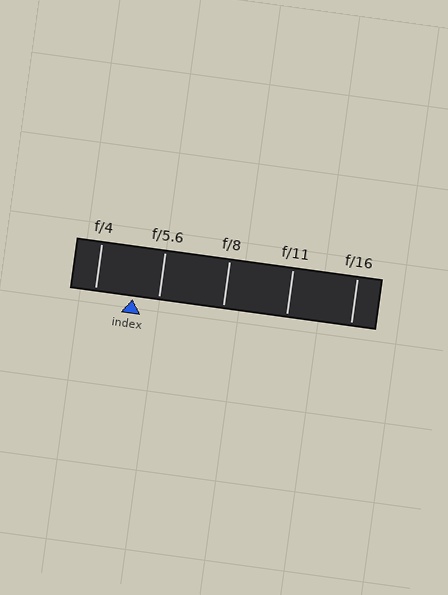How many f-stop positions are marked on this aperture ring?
There are 5 f-stop positions marked.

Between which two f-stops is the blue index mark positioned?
The index mark is between f/4 and f/5.6.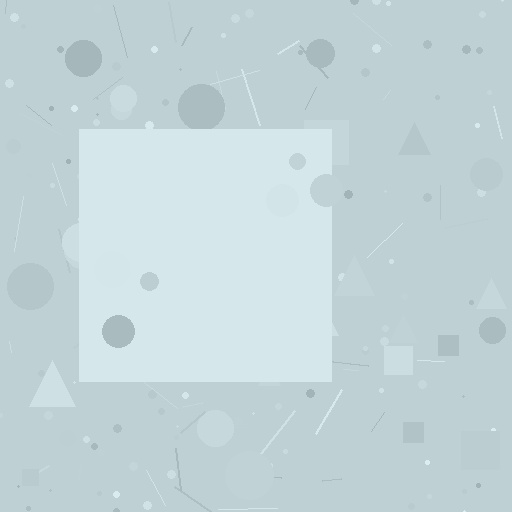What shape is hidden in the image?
A square is hidden in the image.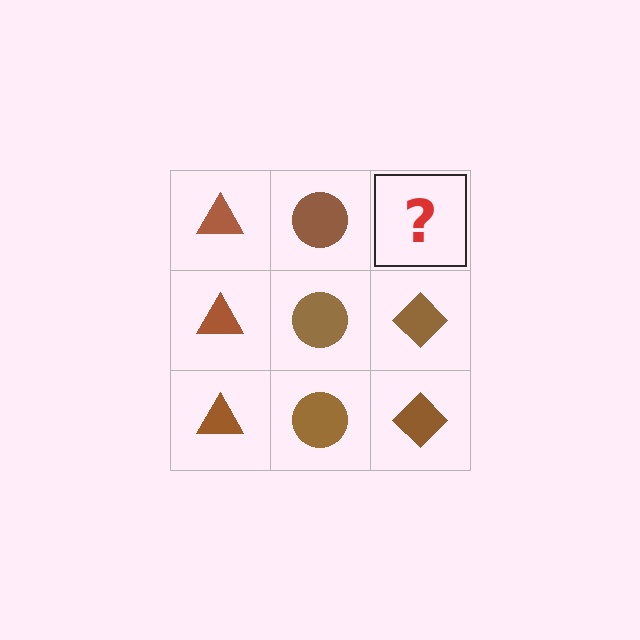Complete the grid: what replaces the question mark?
The question mark should be replaced with a brown diamond.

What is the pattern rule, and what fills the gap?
The rule is that each column has a consistent shape. The gap should be filled with a brown diamond.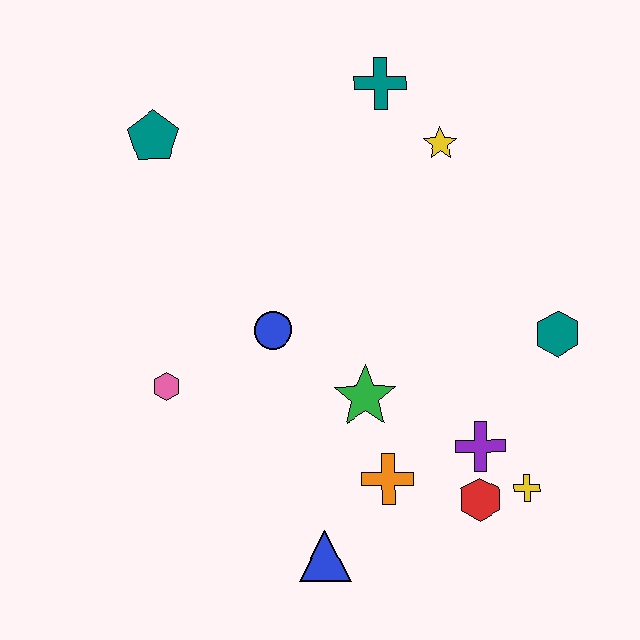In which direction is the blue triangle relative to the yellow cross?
The blue triangle is to the left of the yellow cross.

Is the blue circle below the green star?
No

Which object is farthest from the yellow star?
The blue triangle is farthest from the yellow star.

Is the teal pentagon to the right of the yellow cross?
No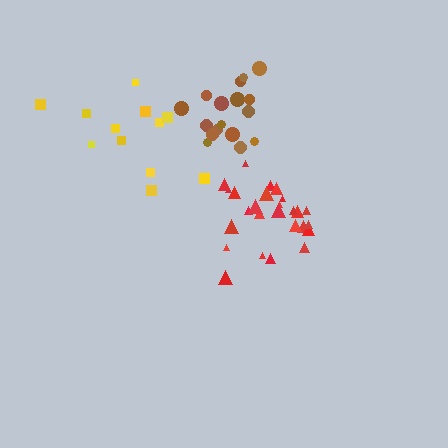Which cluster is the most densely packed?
Red.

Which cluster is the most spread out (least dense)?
Yellow.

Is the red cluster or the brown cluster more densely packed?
Red.